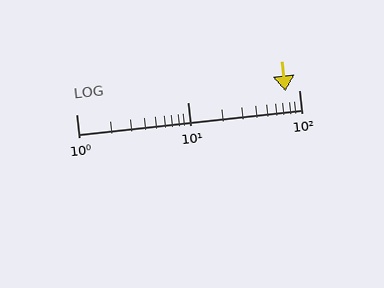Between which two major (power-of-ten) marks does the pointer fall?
The pointer is between 10 and 100.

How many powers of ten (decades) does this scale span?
The scale spans 2 decades, from 1 to 100.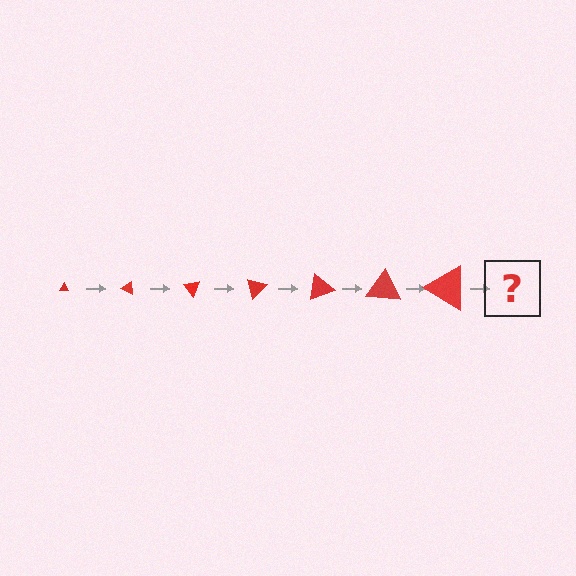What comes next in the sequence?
The next element should be a triangle, larger than the previous one and rotated 175 degrees from the start.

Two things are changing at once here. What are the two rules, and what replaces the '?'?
The two rules are that the triangle grows larger each step and it rotates 25 degrees each step. The '?' should be a triangle, larger than the previous one and rotated 175 degrees from the start.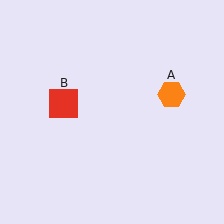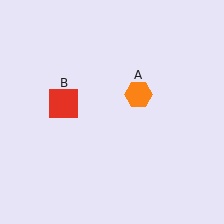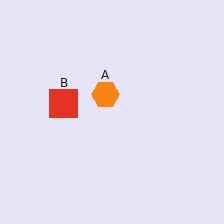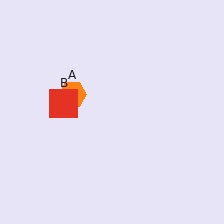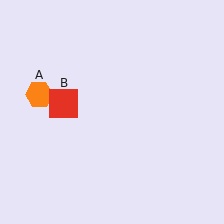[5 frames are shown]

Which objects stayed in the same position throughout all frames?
Red square (object B) remained stationary.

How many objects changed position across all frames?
1 object changed position: orange hexagon (object A).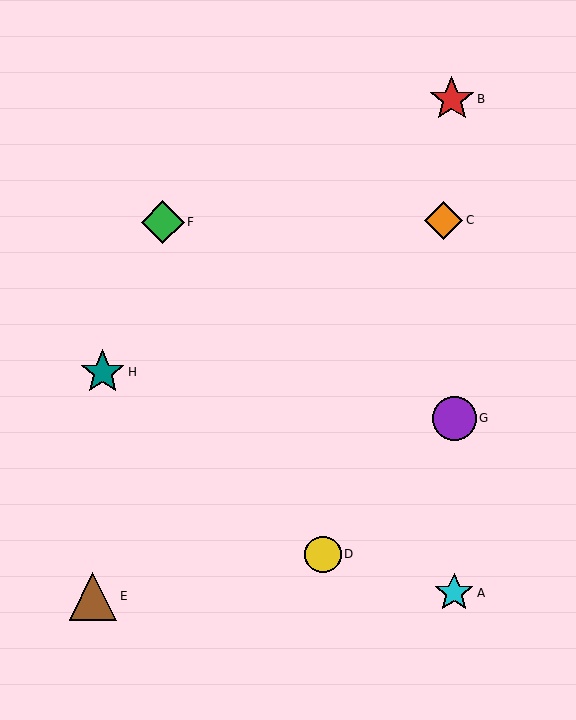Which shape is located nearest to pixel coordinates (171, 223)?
The green diamond (labeled F) at (163, 222) is nearest to that location.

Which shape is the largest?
The brown triangle (labeled E) is the largest.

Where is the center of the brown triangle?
The center of the brown triangle is at (93, 596).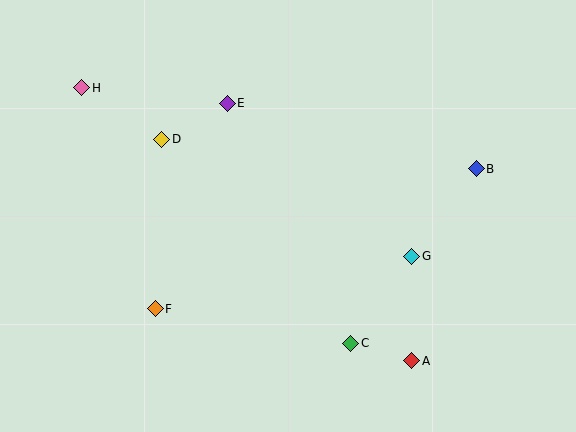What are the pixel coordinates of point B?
Point B is at (476, 169).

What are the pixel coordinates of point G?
Point G is at (412, 256).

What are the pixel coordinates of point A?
Point A is at (412, 361).